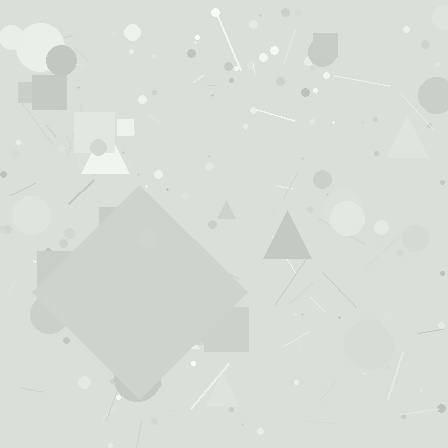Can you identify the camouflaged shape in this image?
The camouflaged shape is a diamond.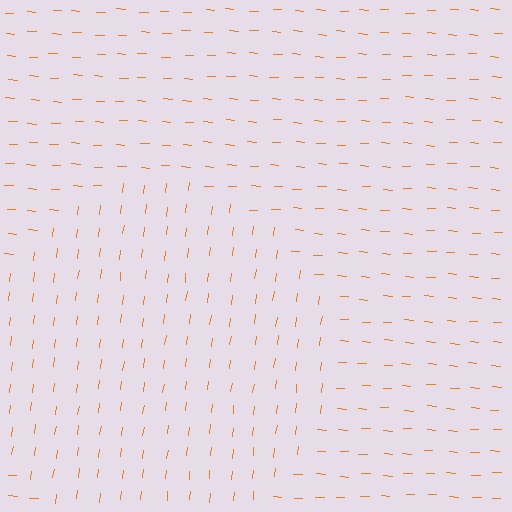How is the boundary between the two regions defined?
The boundary is defined purely by a change in line orientation (approximately 86 degrees difference). All lines are the same color and thickness.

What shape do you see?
I see a circle.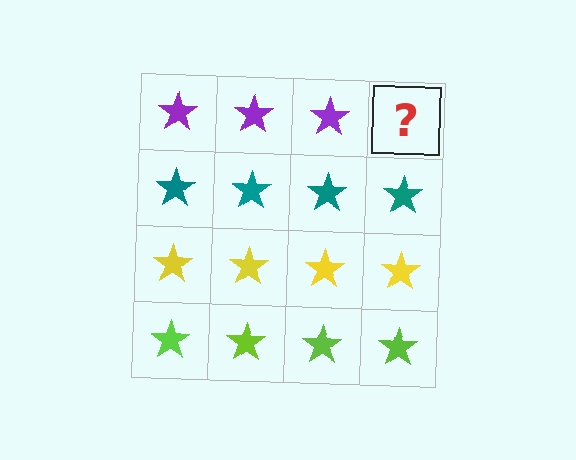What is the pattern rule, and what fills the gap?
The rule is that each row has a consistent color. The gap should be filled with a purple star.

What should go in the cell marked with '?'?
The missing cell should contain a purple star.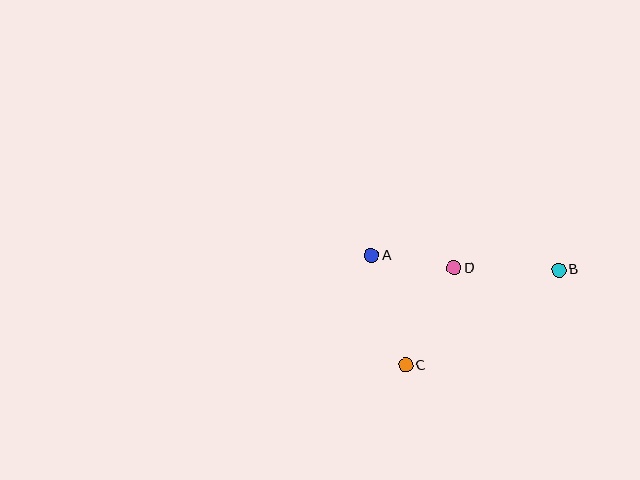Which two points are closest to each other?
Points A and D are closest to each other.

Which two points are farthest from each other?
Points A and B are farthest from each other.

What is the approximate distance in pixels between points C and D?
The distance between C and D is approximately 109 pixels.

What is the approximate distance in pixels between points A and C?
The distance between A and C is approximately 115 pixels.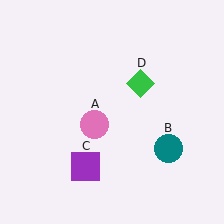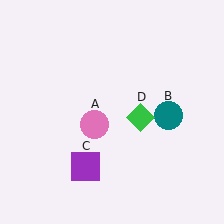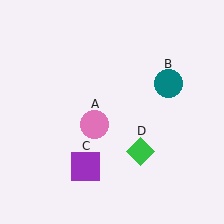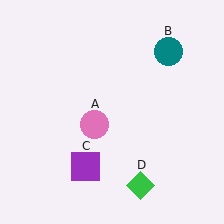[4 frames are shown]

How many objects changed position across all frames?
2 objects changed position: teal circle (object B), green diamond (object D).